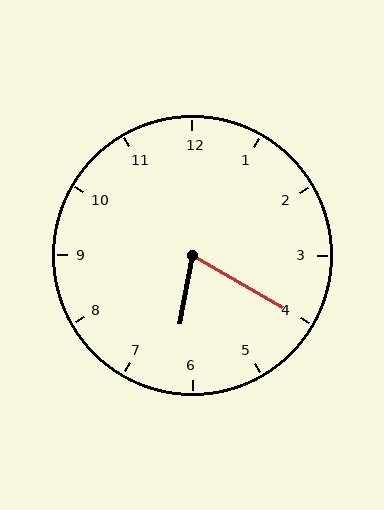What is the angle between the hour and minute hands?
Approximately 70 degrees.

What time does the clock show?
6:20.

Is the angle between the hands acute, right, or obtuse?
It is acute.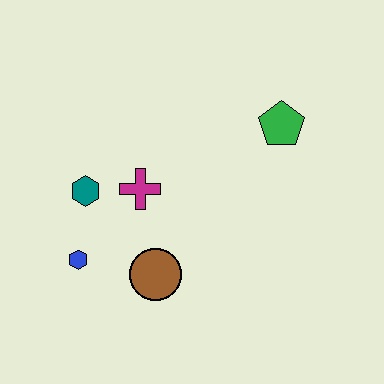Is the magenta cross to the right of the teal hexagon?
Yes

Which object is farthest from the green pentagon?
The blue hexagon is farthest from the green pentagon.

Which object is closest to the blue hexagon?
The teal hexagon is closest to the blue hexagon.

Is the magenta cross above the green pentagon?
No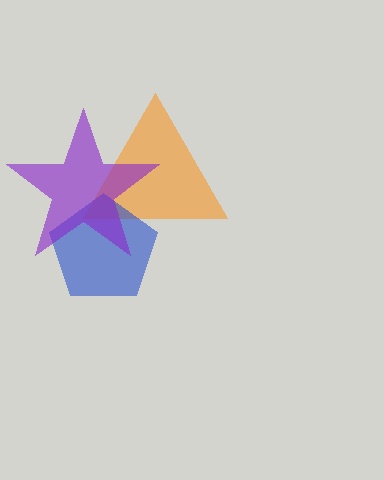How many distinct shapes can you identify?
There are 3 distinct shapes: an orange triangle, a blue pentagon, a purple star.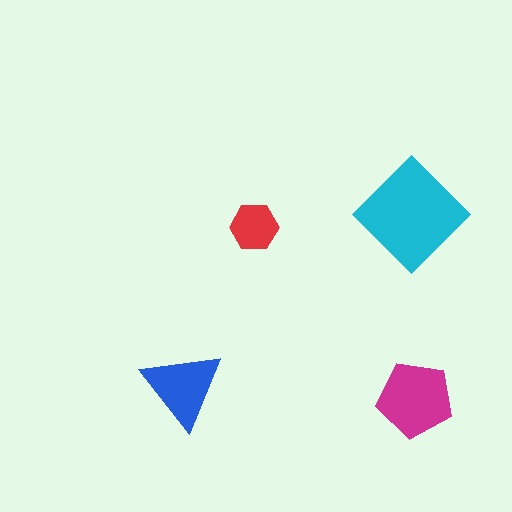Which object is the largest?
The cyan diamond.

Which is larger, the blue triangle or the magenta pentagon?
The magenta pentagon.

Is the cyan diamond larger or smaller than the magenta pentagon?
Larger.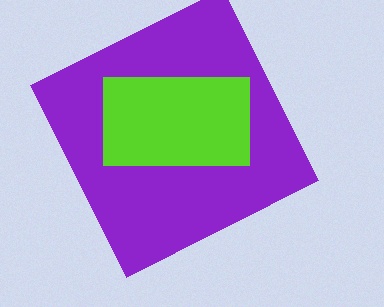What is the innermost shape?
The lime rectangle.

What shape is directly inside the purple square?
The lime rectangle.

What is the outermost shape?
The purple square.